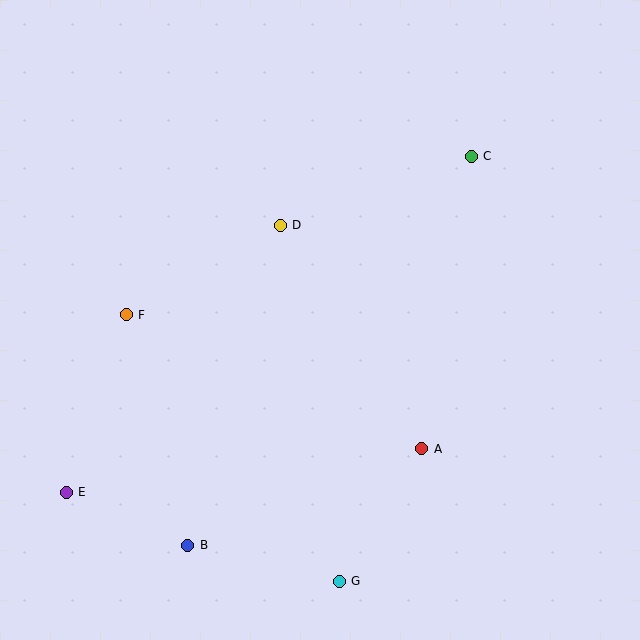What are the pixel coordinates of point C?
Point C is at (471, 156).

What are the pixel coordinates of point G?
Point G is at (339, 581).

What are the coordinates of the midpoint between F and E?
The midpoint between F and E is at (96, 403).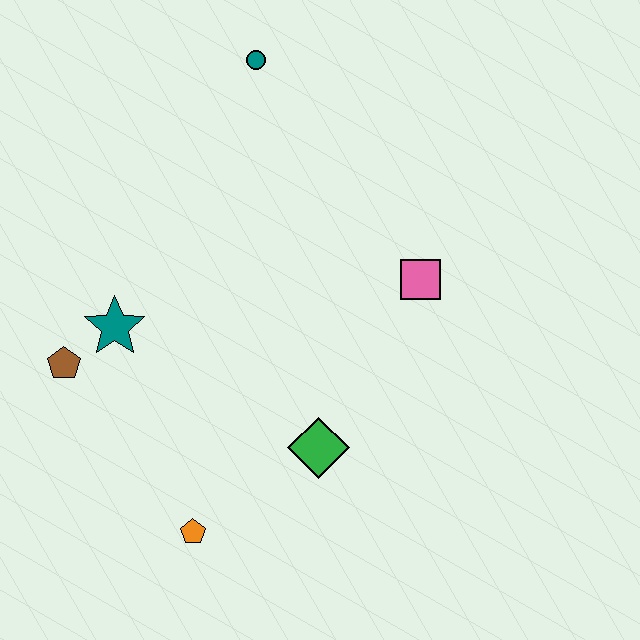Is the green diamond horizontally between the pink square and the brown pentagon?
Yes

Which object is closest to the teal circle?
The pink square is closest to the teal circle.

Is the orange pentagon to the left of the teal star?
No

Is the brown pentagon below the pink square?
Yes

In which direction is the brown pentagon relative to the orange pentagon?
The brown pentagon is above the orange pentagon.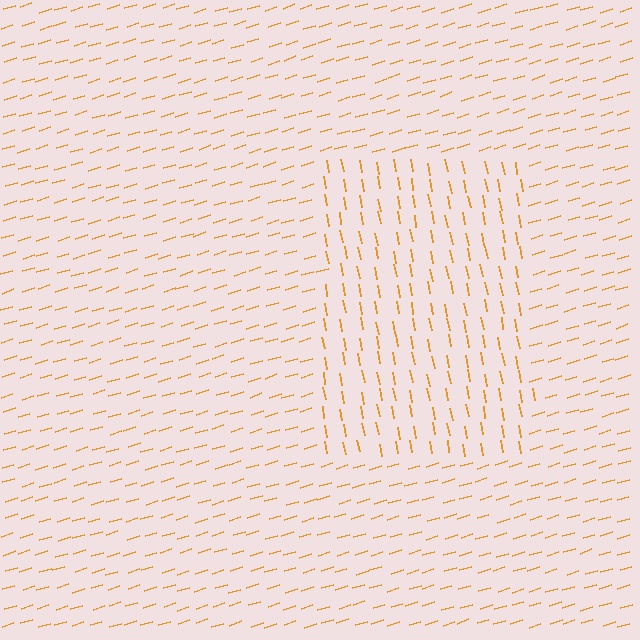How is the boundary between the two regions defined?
The boundary is defined purely by a change in line orientation (approximately 84 degrees difference). All lines are the same color and thickness.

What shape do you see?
I see a rectangle.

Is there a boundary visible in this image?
Yes, there is a texture boundary formed by a change in line orientation.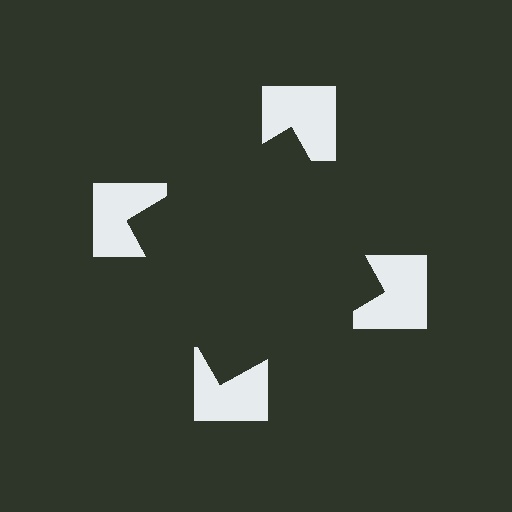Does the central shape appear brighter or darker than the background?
It typically appears slightly darker than the background, even though no actual brightness change is drawn.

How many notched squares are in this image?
There are 4 — one at each vertex of the illusory square.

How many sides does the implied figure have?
4 sides.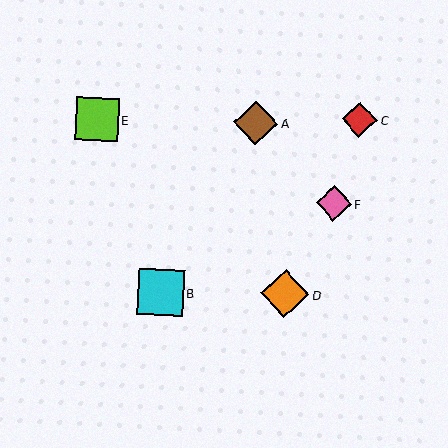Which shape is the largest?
The orange diamond (labeled D) is the largest.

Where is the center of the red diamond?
The center of the red diamond is at (360, 120).